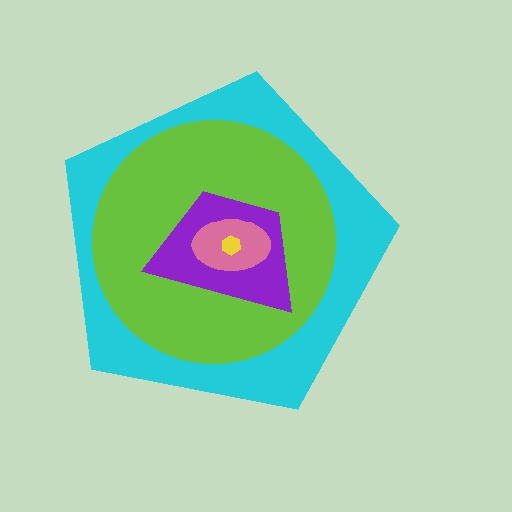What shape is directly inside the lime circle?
The purple trapezoid.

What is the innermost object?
The yellow hexagon.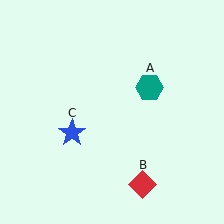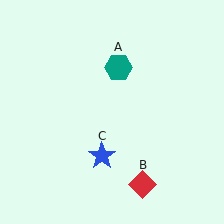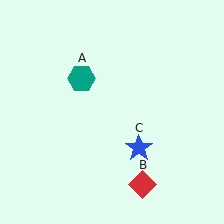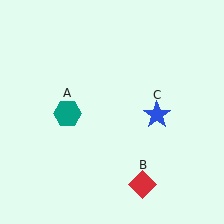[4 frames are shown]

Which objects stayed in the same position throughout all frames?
Red diamond (object B) remained stationary.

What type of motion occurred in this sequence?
The teal hexagon (object A), blue star (object C) rotated counterclockwise around the center of the scene.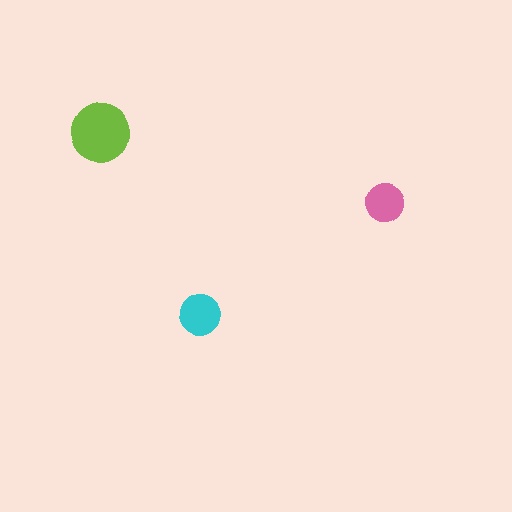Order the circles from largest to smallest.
the lime one, the cyan one, the pink one.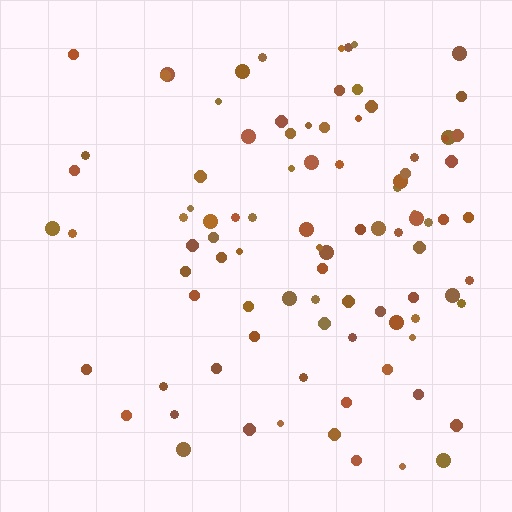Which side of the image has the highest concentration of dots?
The right.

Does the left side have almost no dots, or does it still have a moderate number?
Still a moderate number, just noticeably fewer than the right.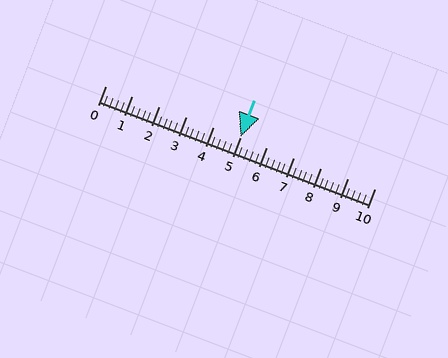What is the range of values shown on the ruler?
The ruler shows values from 0 to 10.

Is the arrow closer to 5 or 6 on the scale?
The arrow is closer to 5.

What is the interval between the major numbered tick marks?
The major tick marks are spaced 1 units apart.